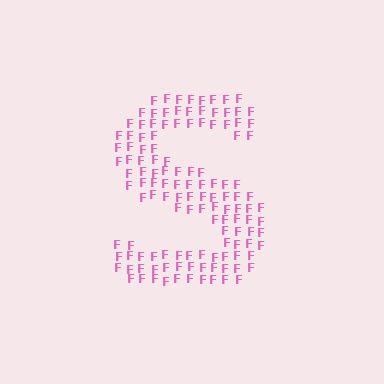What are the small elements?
The small elements are letter F's.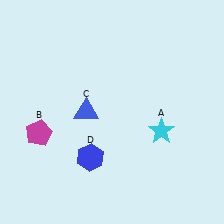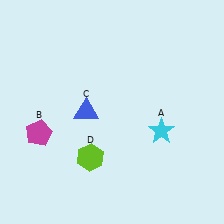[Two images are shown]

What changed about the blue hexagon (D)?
In Image 1, D is blue. In Image 2, it changed to lime.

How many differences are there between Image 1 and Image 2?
There is 1 difference between the two images.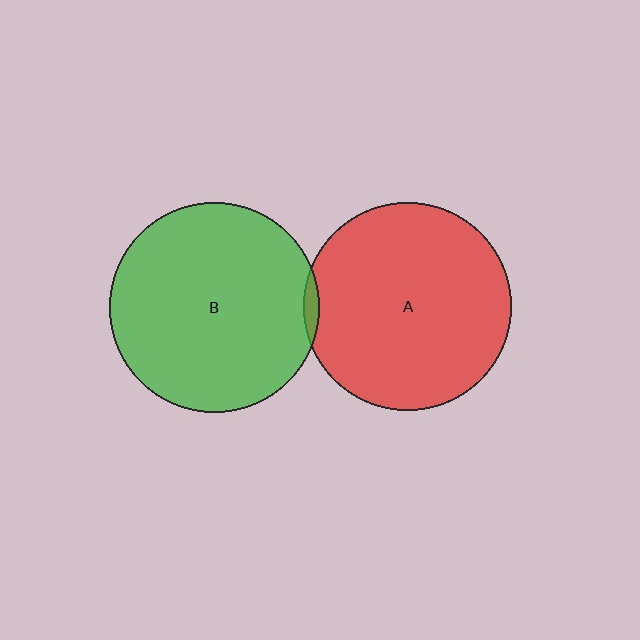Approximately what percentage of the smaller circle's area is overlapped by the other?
Approximately 5%.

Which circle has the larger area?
Circle B (green).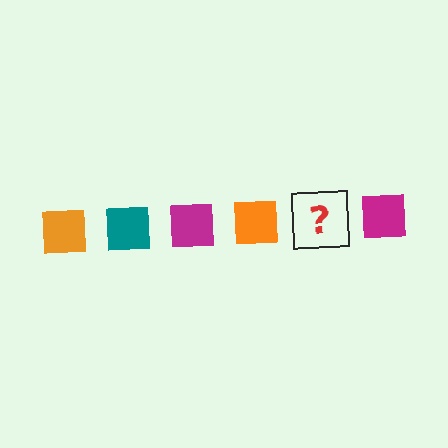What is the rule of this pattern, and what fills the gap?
The rule is that the pattern cycles through orange, teal, magenta squares. The gap should be filled with a teal square.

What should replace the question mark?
The question mark should be replaced with a teal square.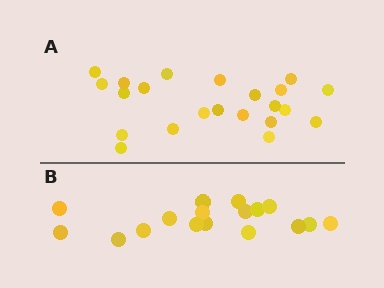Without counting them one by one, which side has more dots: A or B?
Region A (the top region) has more dots.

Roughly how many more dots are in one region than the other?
Region A has about 5 more dots than region B.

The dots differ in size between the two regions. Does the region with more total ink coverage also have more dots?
No. Region B has more total ink coverage because its dots are larger, but region A actually contains more individual dots. Total area can be misleading — the number of items is what matters here.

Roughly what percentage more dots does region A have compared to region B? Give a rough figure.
About 30% more.